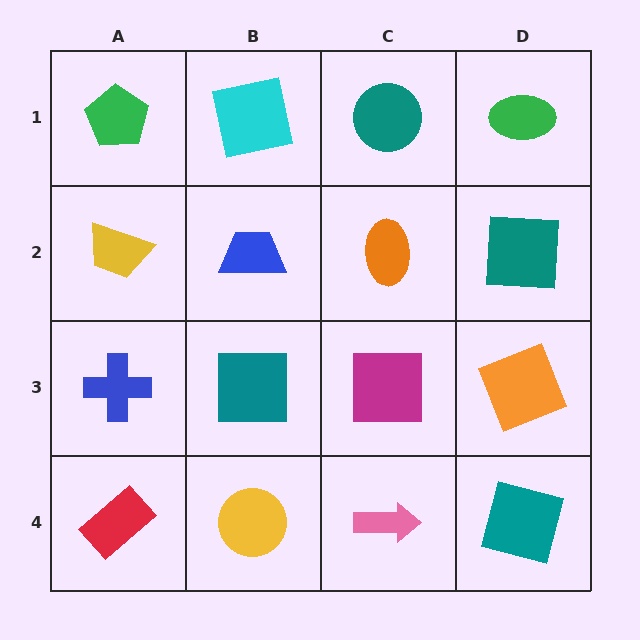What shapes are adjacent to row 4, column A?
A blue cross (row 3, column A), a yellow circle (row 4, column B).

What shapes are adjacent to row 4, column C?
A magenta square (row 3, column C), a yellow circle (row 4, column B), a teal square (row 4, column D).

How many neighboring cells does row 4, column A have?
2.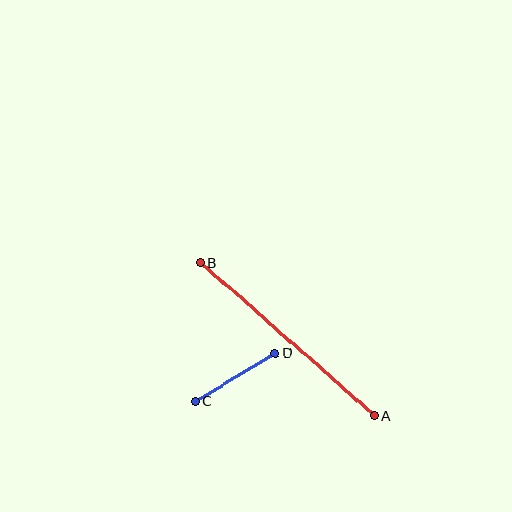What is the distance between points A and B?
The distance is approximately 232 pixels.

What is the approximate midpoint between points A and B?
The midpoint is at approximately (287, 339) pixels.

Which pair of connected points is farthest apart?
Points A and B are farthest apart.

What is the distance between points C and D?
The distance is approximately 93 pixels.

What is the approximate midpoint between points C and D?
The midpoint is at approximately (235, 377) pixels.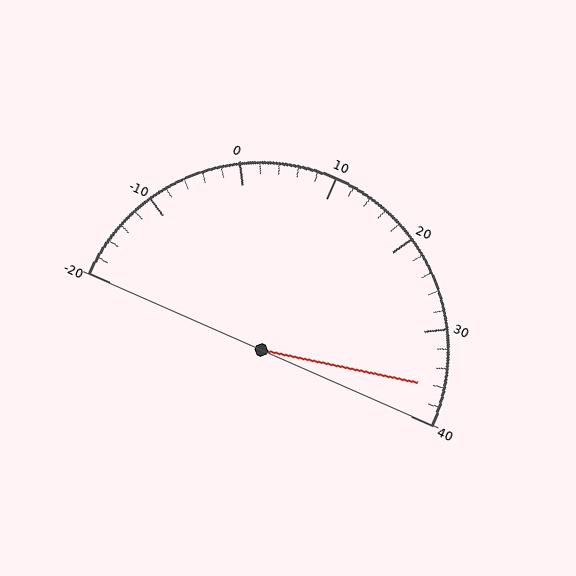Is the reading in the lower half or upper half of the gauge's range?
The reading is in the upper half of the range (-20 to 40).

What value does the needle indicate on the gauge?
The needle indicates approximately 36.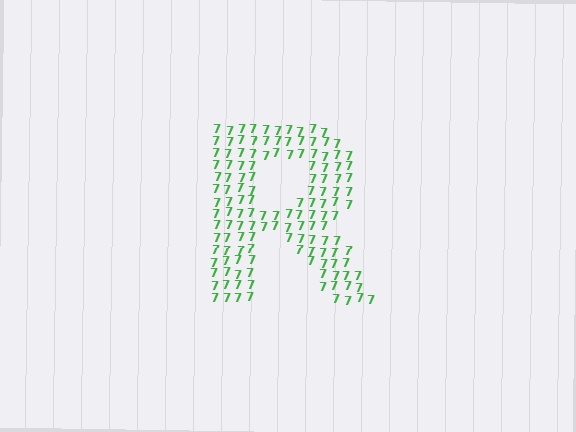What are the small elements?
The small elements are digit 7's.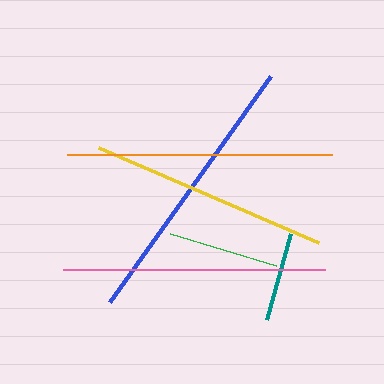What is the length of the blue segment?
The blue segment is approximately 278 pixels long.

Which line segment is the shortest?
The teal line is the shortest at approximately 89 pixels.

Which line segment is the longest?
The blue line is the longest at approximately 278 pixels.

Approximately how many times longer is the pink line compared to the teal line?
The pink line is approximately 2.9 times the length of the teal line.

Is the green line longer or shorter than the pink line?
The pink line is longer than the green line.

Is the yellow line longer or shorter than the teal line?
The yellow line is longer than the teal line.